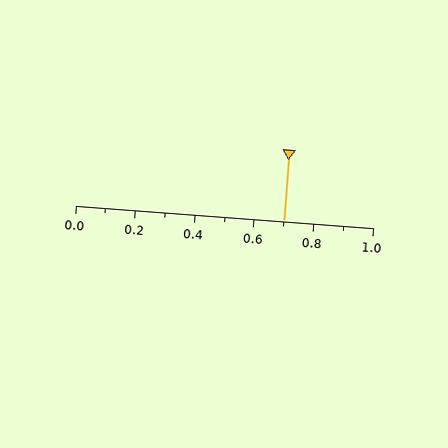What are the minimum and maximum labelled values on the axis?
The axis runs from 0.0 to 1.0.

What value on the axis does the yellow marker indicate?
The marker indicates approximately 0.7.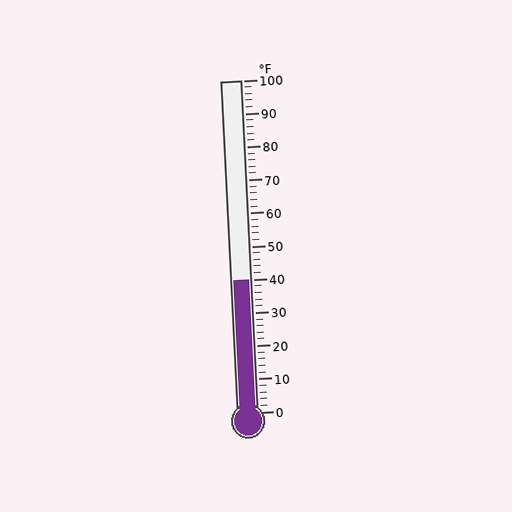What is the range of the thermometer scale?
The thermometer scale ranges from 0°F to 100°F.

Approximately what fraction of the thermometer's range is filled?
The thermometer is filled to approximately 40% of its range.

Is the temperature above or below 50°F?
The temperature is below 50°F.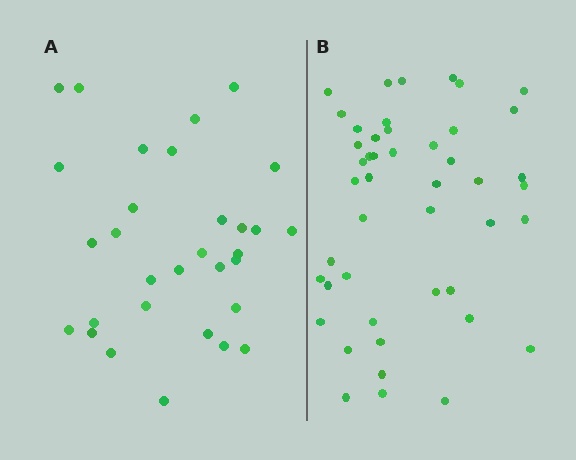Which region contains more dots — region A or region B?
Region B (the right region) has more dots.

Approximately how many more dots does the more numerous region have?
Region B has approximately 15 more dots than region A.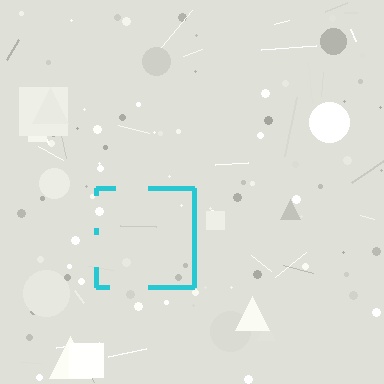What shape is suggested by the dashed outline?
The dashed outline suggests a square.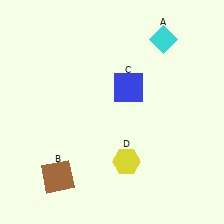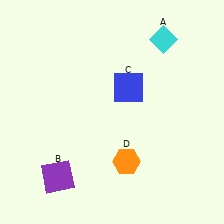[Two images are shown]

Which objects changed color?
B changed from brown to purple. D changed from yellow to orange.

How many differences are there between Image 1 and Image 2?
There are 2 differences between the two images.